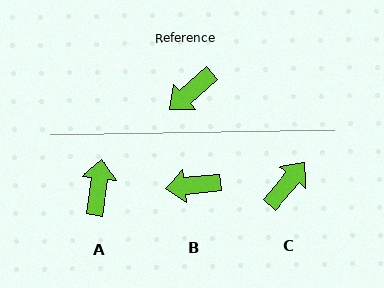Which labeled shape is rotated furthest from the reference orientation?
C, about 172 degrees away.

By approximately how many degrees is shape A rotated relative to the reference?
Approximately 139 degrees clockwise.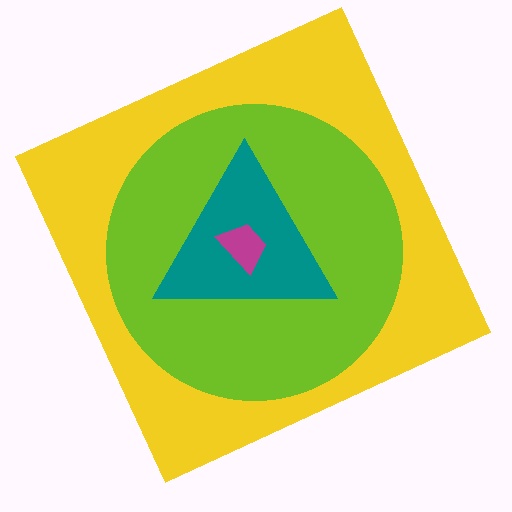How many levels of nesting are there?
4.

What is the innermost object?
The magenta trapezoid.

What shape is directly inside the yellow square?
The lime circle.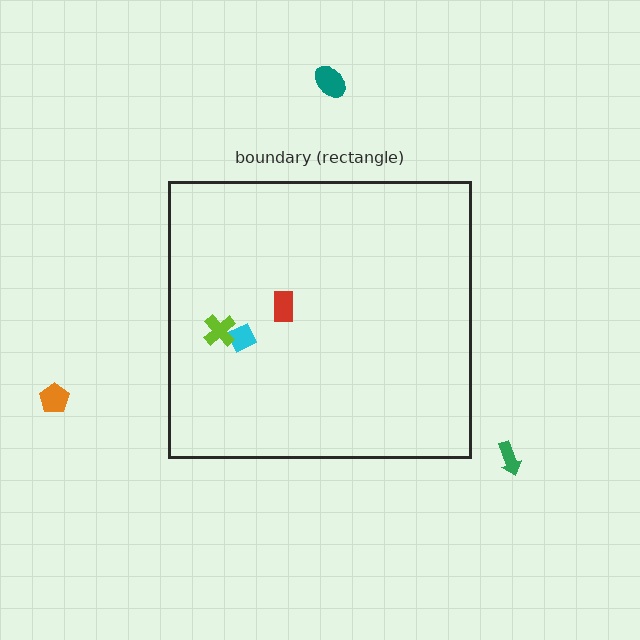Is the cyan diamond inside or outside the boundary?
Inside.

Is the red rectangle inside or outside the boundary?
Inside.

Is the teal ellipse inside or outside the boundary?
Outside.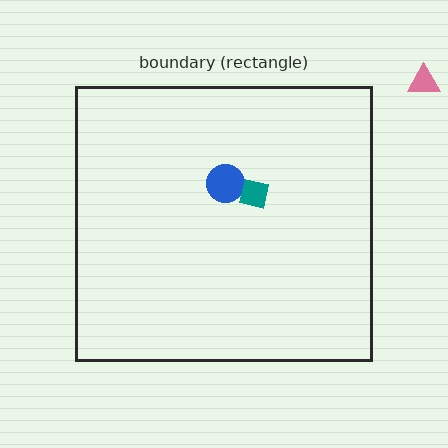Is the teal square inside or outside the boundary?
Inside.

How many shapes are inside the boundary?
2 inside, 1 outside.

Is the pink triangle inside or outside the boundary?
Outside.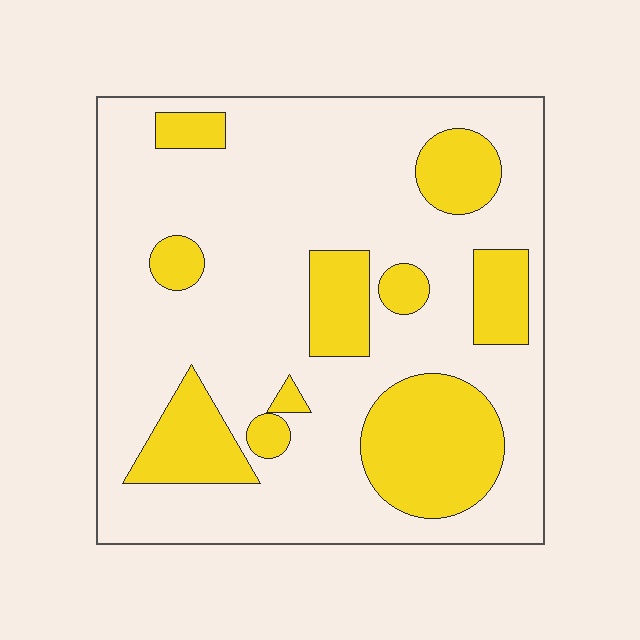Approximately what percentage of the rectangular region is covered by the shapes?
Approximately 25%.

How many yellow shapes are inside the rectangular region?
10.